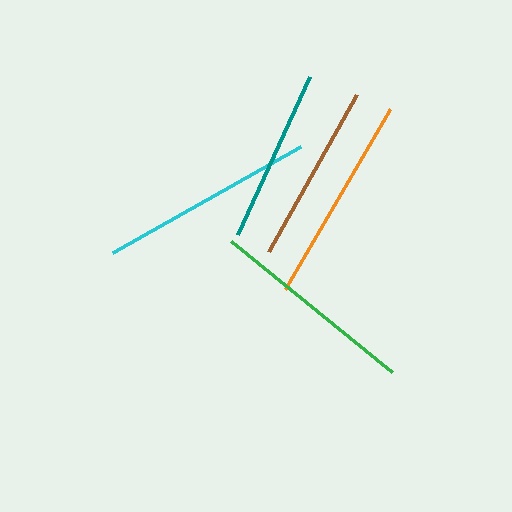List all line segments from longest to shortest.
From longest to shortest: cyan, orange, green, brown, teal.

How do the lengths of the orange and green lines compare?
The orange and green lines are approximately the same length.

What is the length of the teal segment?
The teal segment is approximately 173 pixels long.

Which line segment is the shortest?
The teal line is the shortest at approximately 173 pixels.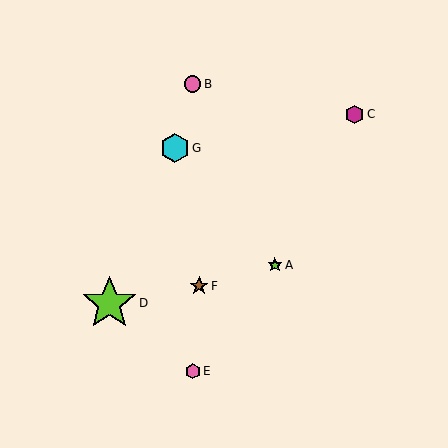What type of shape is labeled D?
Shape D is a lime star.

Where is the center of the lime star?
The center of the lime star is at (275, 265).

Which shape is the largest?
The lime star (labeled D) is the largest.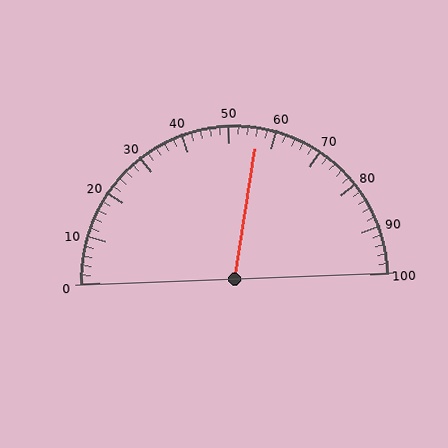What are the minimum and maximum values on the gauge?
The gauge ranges from 0 to 100.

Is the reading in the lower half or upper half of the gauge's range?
The reading is in the upper half of the range (0 to 100).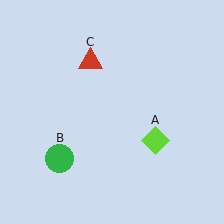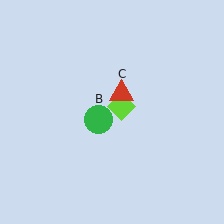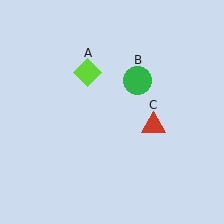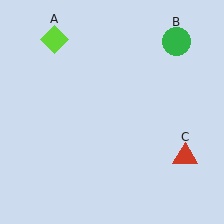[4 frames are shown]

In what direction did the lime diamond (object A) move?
The lime diamond (object A) moved up and to the left.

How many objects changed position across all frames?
3 objects changed position: lime diamond (object A), green circle (object B), red triangle (object C).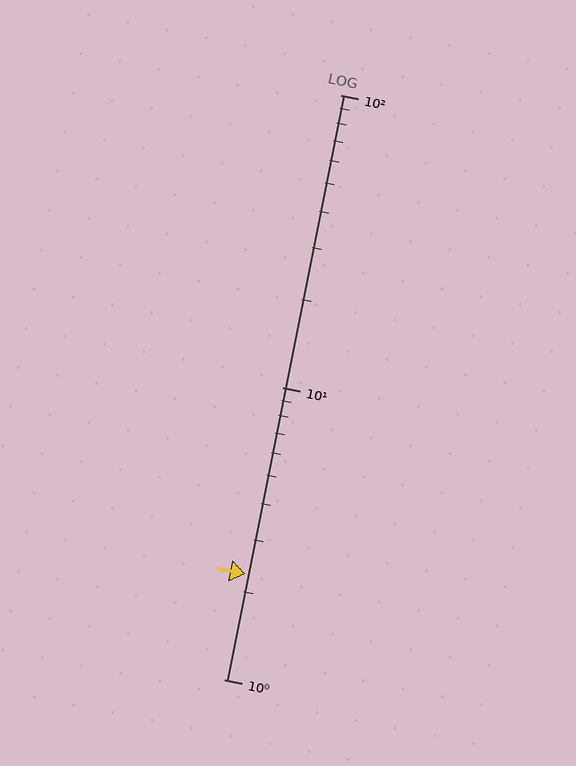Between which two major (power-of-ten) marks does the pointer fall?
The pointer is between 1 and 10.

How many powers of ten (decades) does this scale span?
The scale spans 2 decades, from 1 to 100.